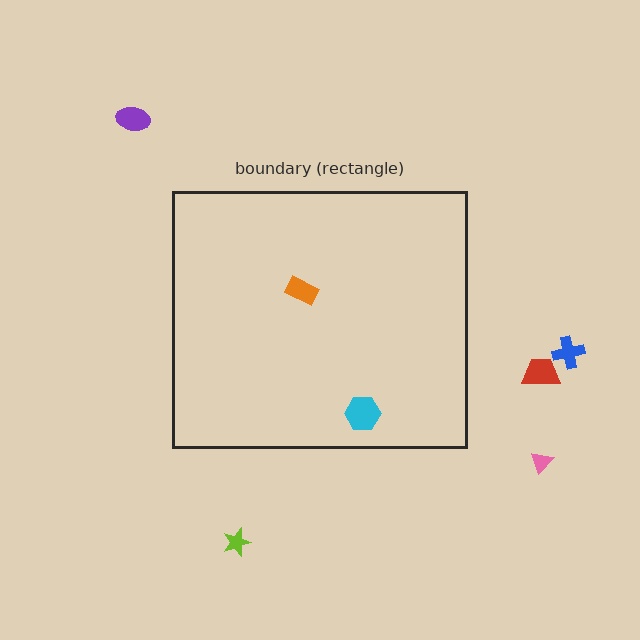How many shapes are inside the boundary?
2 inside, 5 outside.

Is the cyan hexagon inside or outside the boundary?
Inside.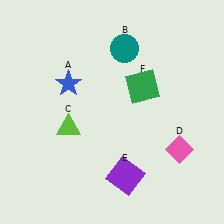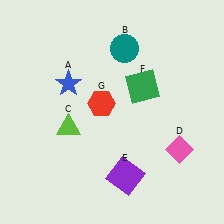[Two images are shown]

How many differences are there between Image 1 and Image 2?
There is 1 difference between the two images.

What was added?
A red hexagon (G) was added in Image 2.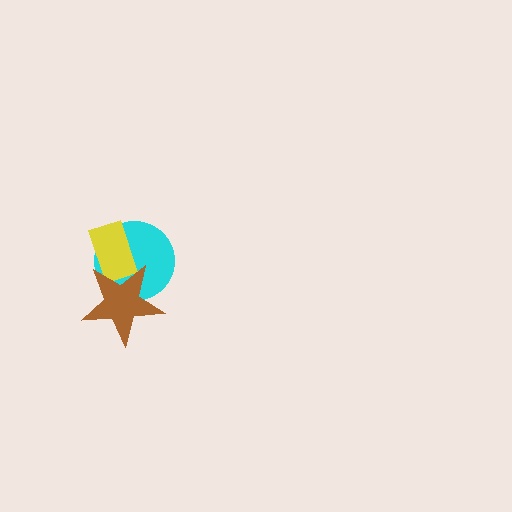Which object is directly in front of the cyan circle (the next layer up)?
The yellow rectangle is directly in front of the cyan circle.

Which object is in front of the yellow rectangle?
The brown star is in front of the yellow rectangle.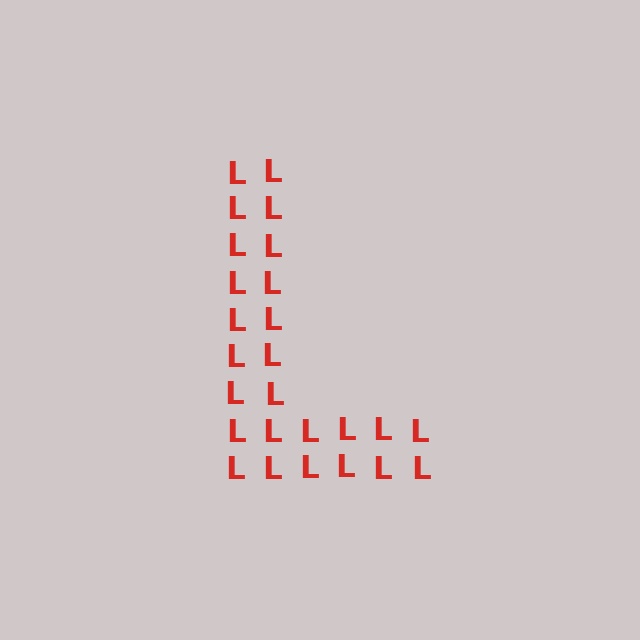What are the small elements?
The small elements are letter L's.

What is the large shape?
The large shape is the letter L.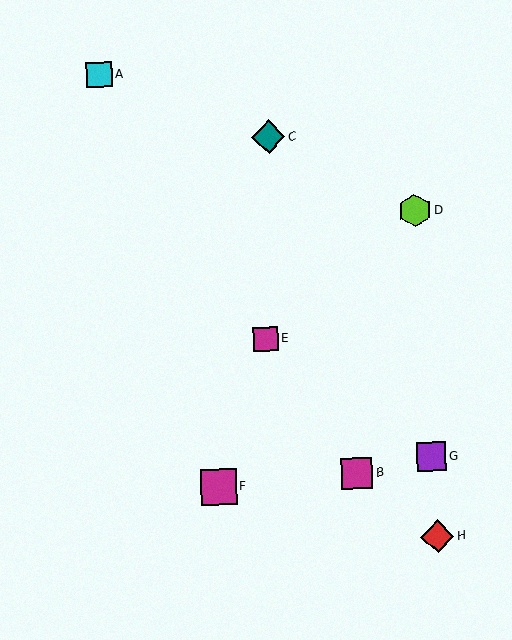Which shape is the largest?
The magenta square (labeled F) is the largest.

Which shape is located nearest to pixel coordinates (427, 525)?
The red diamond (labeled H) at (437, 537) is nearest to that location.